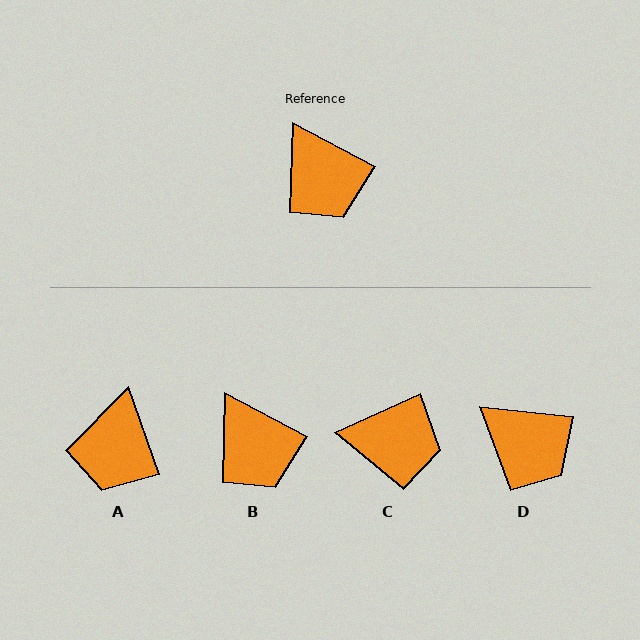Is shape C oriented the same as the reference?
No, it is off by about 52 degrees.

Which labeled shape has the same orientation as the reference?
B.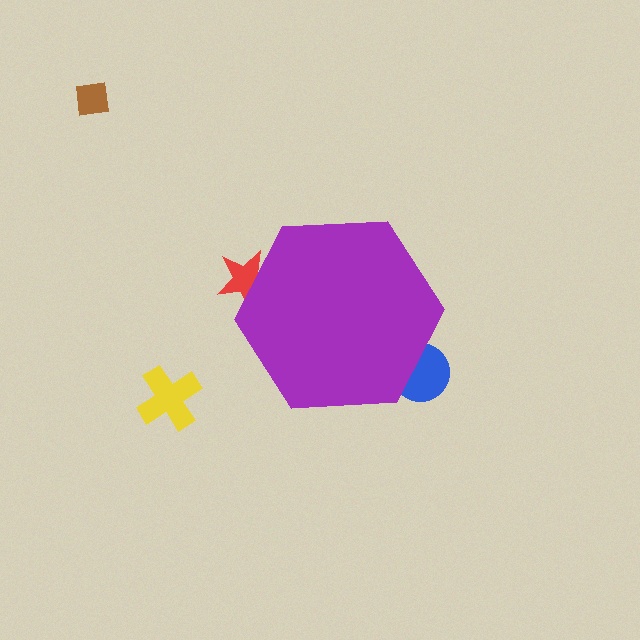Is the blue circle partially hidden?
Yes, the blue circle is partially hidden behind the purple hexagon.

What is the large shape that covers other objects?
A purple hexagon.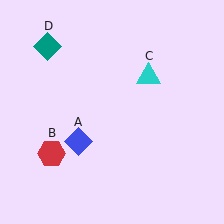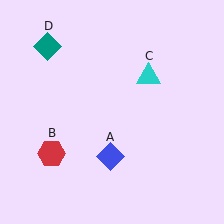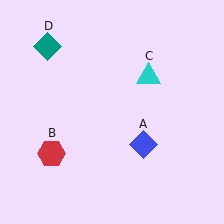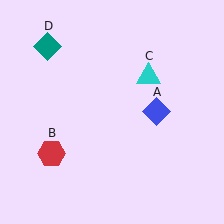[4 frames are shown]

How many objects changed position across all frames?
1 object changed position: blue diamond (object A).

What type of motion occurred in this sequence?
The blue diamond (object A) rotated counterclockwise around the center of the scene.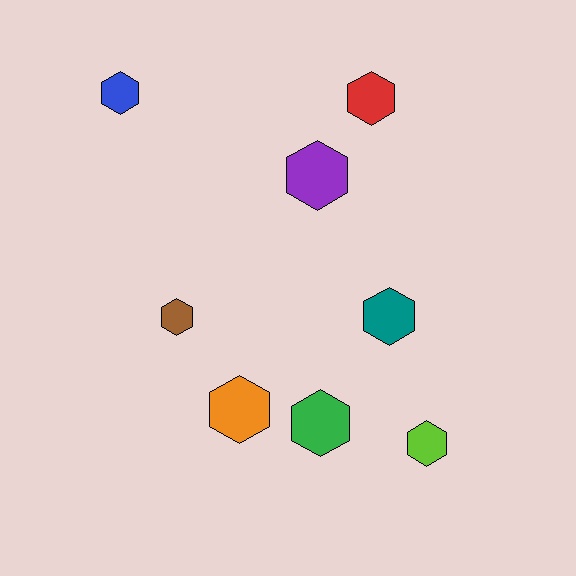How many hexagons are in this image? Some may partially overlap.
There are 8 hexagons.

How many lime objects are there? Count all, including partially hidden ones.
There is 1 lime object.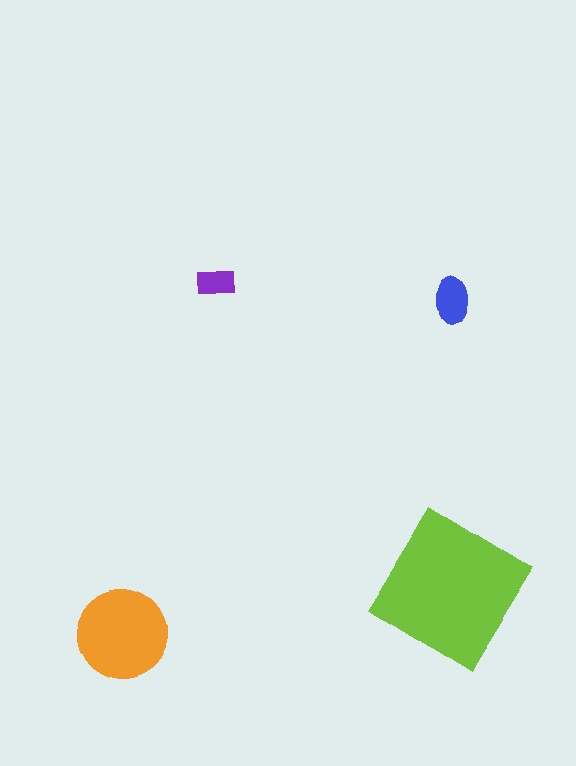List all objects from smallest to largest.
The purple rectangle, the blue ellipse, the orange circle, the lime diamond.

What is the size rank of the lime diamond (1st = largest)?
1st.